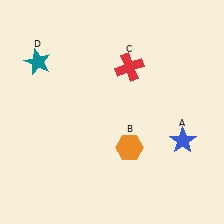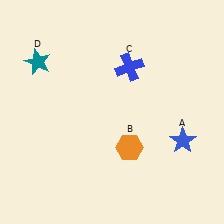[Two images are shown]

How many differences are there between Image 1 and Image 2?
There is 1 difference between the two images.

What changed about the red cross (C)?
In Image 1, C is red. In Image 2, it changed to blue.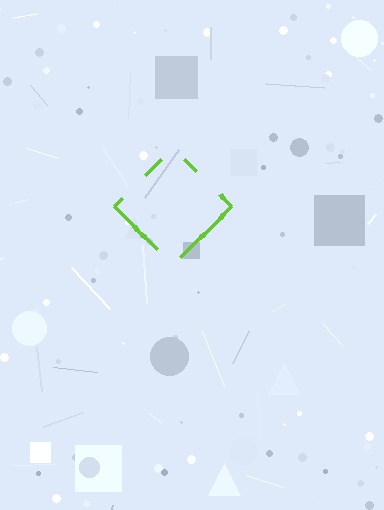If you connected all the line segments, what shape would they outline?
They would outline a diamond.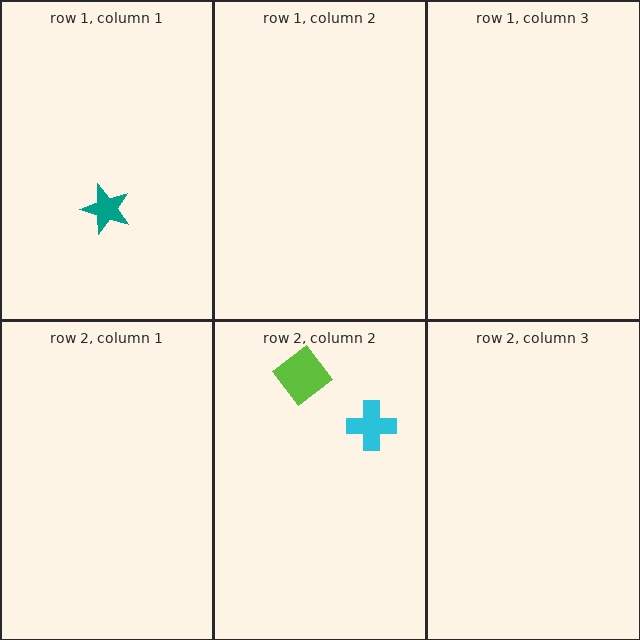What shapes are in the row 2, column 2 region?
The lime diamond, the cyan cross.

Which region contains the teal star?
The row 1, column 1 region.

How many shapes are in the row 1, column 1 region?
1.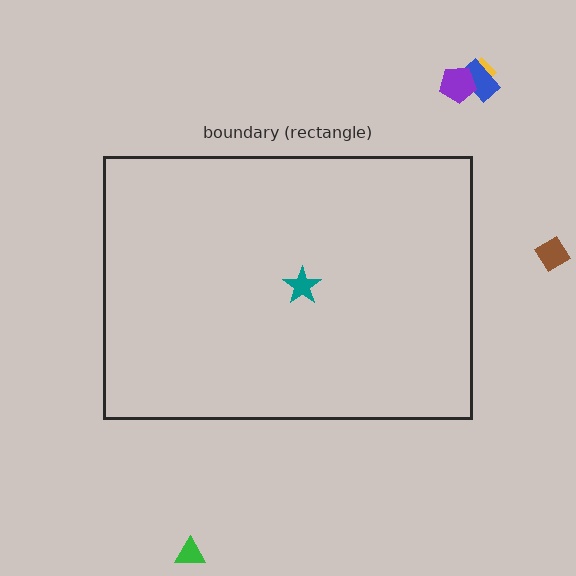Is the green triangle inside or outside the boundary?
Outside.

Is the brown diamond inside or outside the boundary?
Outside.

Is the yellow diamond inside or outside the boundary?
Outside.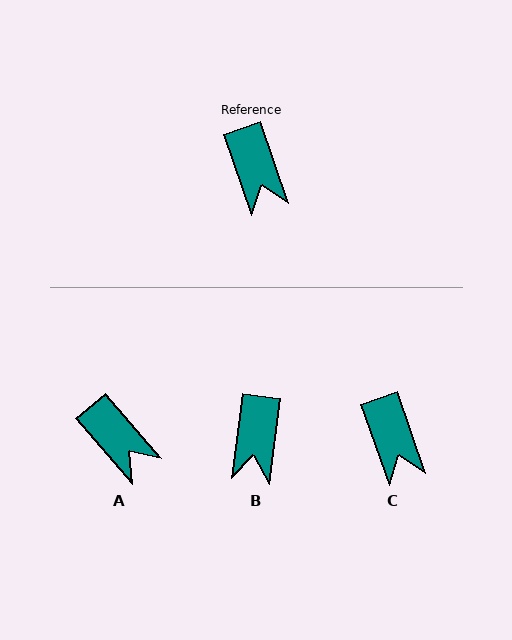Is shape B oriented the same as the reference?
No, it is off by about 27 degrees.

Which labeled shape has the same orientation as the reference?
C.